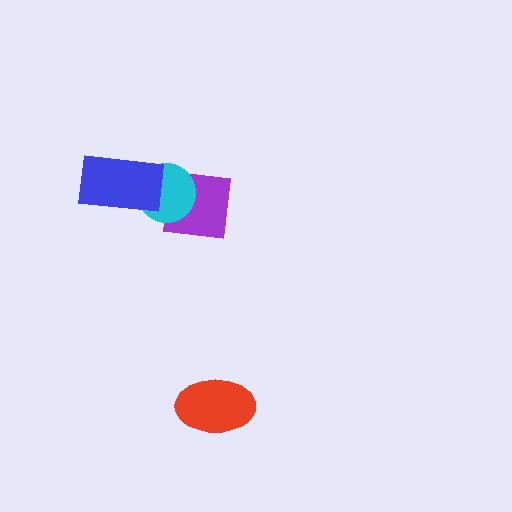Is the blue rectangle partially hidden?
No, no other shape covers it.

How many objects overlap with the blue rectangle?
1 object overlaps with the blue rectangle.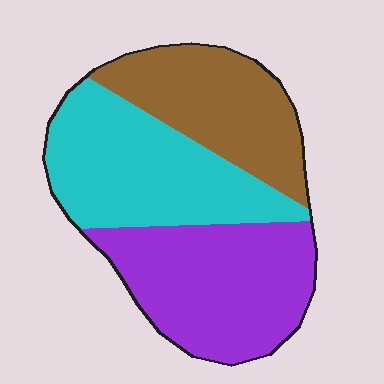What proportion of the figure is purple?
Purple takes up about three eighths (3/8) of the figure.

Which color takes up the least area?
Brown, at roughly 30%.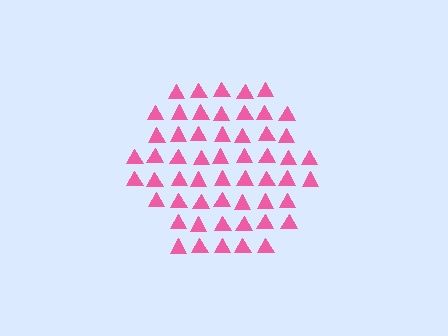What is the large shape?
The large shape is a hexagon.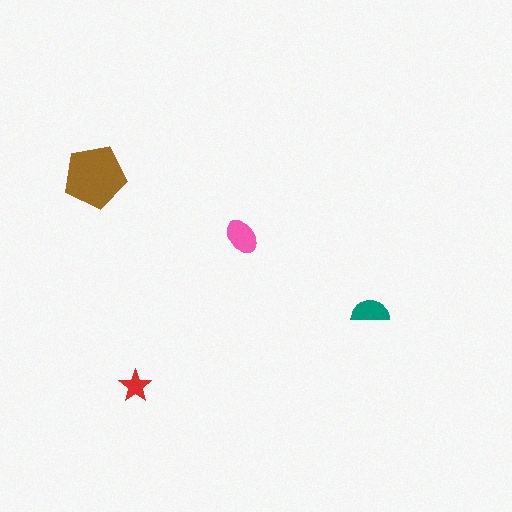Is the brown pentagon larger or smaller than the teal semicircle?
Larger.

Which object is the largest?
The brown pentagon.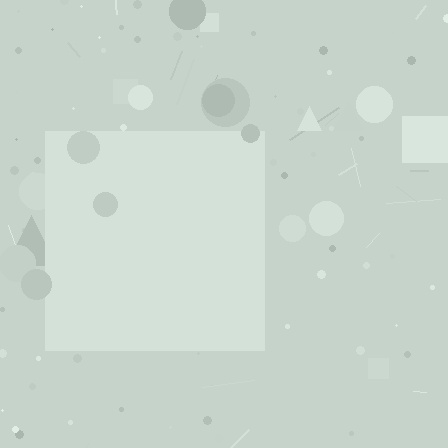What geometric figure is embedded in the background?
A square is embedded in the background.